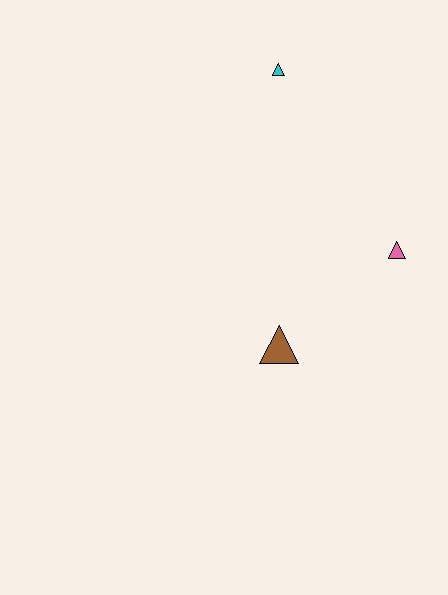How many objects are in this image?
There are 3 objects.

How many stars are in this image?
There are no stars.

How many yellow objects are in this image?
There are no yellow objects.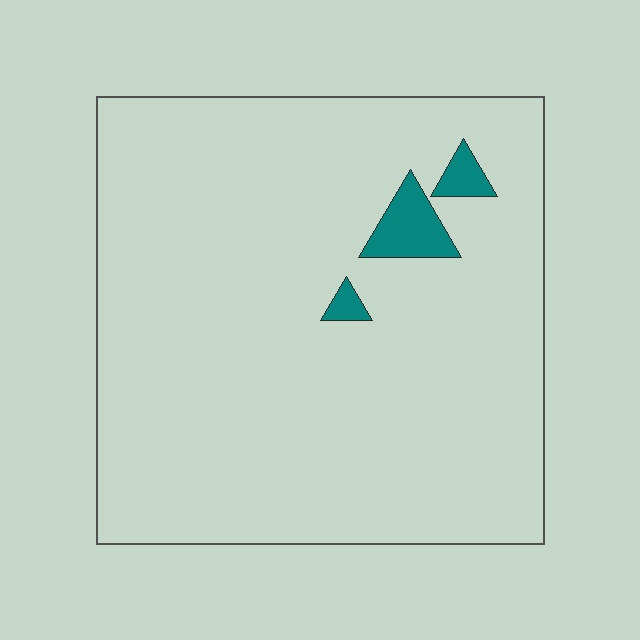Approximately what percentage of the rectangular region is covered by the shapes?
Approximately 5%.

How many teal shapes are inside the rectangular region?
3.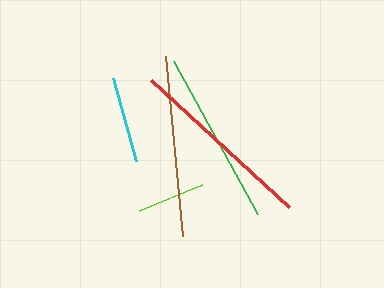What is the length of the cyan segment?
The cyan segment is approximately 86 pixels long.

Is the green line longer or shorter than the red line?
The red line is longer than the green line.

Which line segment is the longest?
The red line is the longest at approximately 187 pixels.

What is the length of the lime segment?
The lime segment is approximately 68 pixels long.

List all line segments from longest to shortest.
From longest to shortest: red, brown, green, cyan, lime.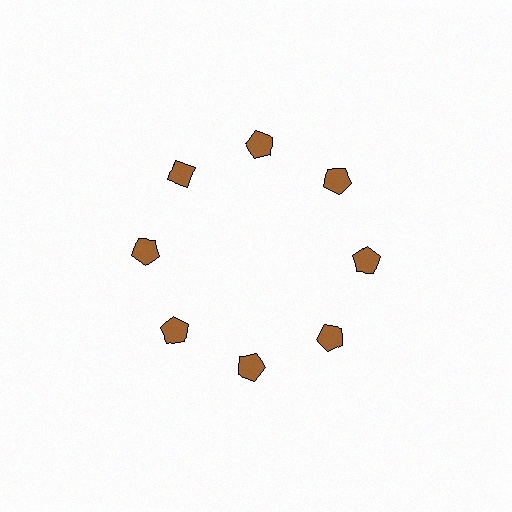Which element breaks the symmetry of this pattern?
The brown diamond at roughly the 10 o'clock position breaks the symmetry. All other shapes are brown pentagons.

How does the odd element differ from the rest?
It has a different shape: diamond instead of pentagon.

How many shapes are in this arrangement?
There are 8 shapes arranged in a ring pattern.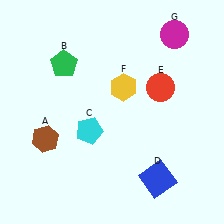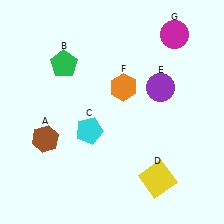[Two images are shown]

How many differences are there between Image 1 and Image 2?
There are 3 differences between the two images.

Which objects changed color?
D changed from blue to yellow. E changed from red to purple. F changed from yellow to orange.